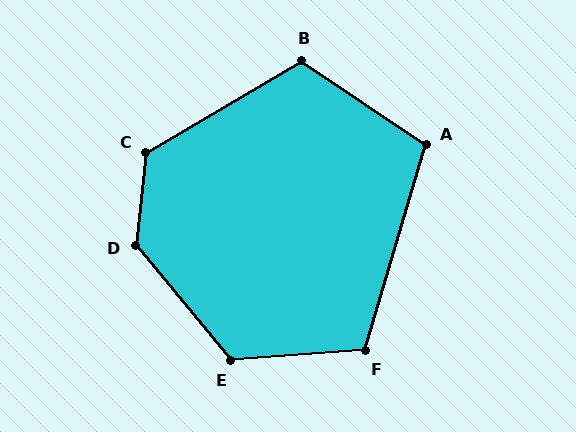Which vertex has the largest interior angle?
D, at approximately 134 degrees.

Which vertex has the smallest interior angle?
A, at approximately 108 degrees.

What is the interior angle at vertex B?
Approximately 116 degrees (obtuse).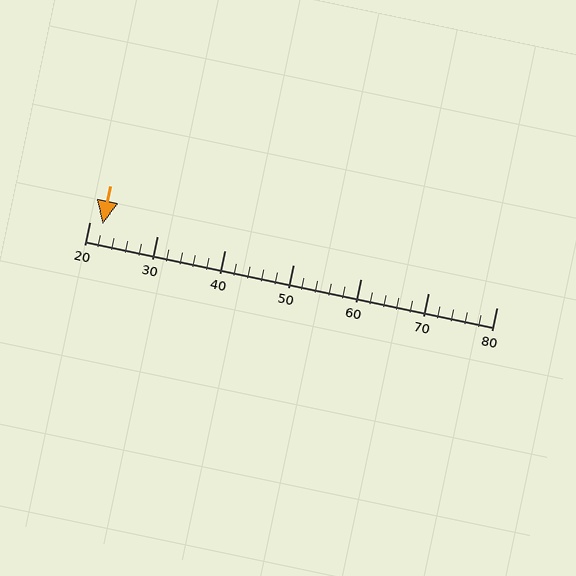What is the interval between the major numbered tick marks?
The major tick marks are spaced 10 units apart.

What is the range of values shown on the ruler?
The ruler shows values from 20 to 80.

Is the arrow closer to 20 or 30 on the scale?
The arrow is closer to 20.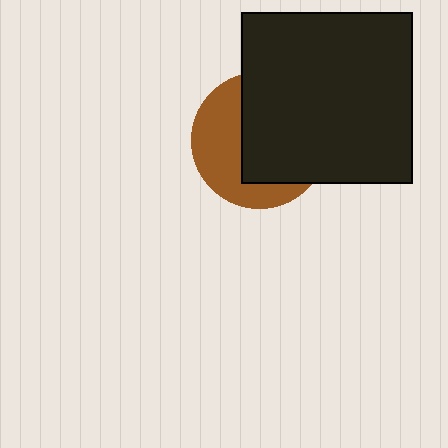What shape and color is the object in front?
The object in front is a black square.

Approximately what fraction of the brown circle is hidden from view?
Roughly 57% of the brown circle is hidden behind the black square.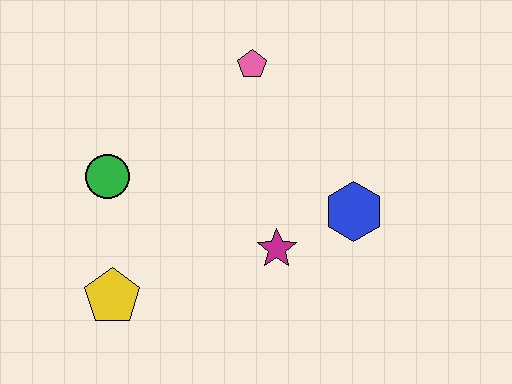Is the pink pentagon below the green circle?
No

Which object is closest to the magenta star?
The blue hexagon is closest to the magenta star.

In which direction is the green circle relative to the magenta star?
The green circle is to the left of the magenta star.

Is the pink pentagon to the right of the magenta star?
No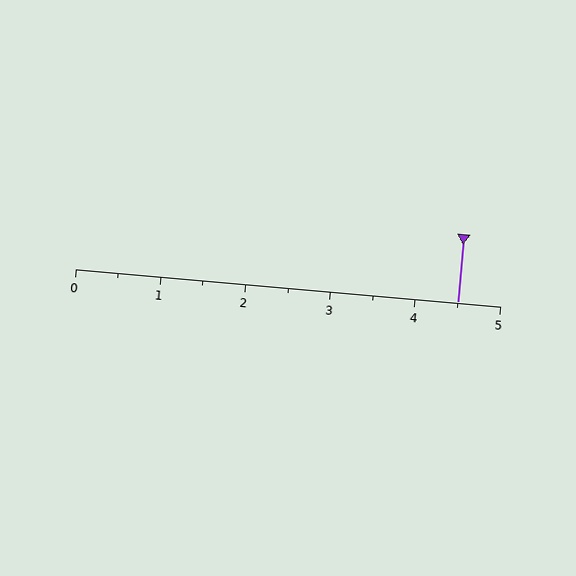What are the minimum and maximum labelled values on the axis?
The axis runs from 0 to 5.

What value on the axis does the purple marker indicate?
The marker indicates approximately 4.5.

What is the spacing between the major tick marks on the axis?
The major ticks are spaced 1 apart.